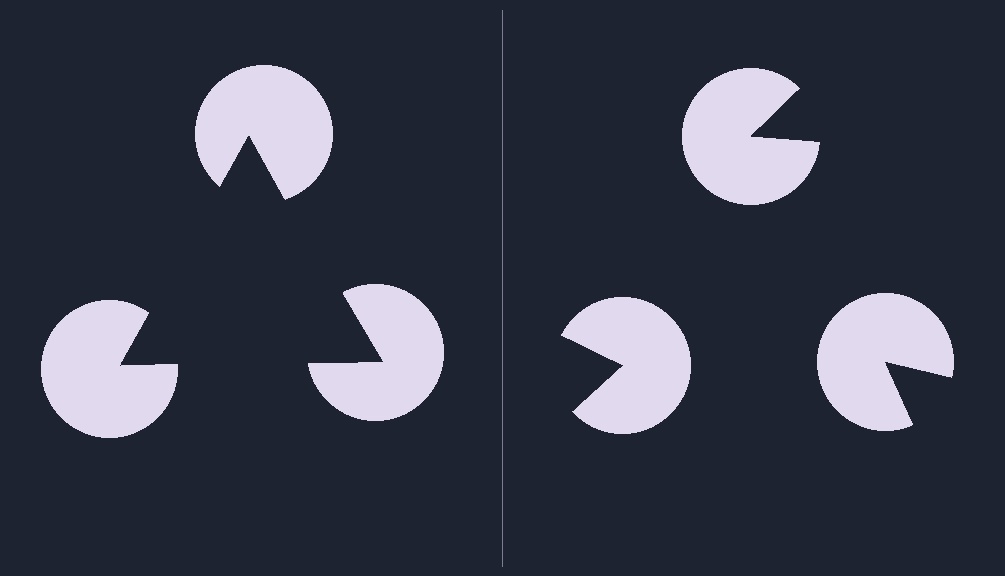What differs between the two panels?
The pac-man discs are positioned identically on both sides; only the wedge orientations differ. On the left they align to a triangle; on the right they are misaligned.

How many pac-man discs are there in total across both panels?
6 — 3 on each side.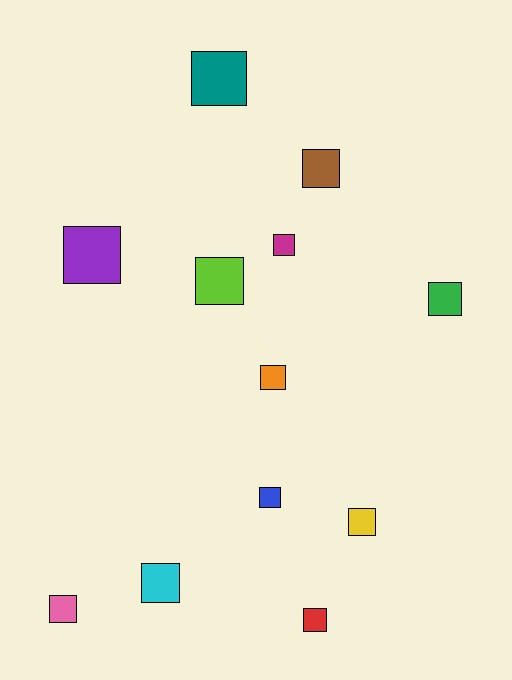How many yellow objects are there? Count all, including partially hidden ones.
There is 1 yellow object.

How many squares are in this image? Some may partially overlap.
There are 12 squares.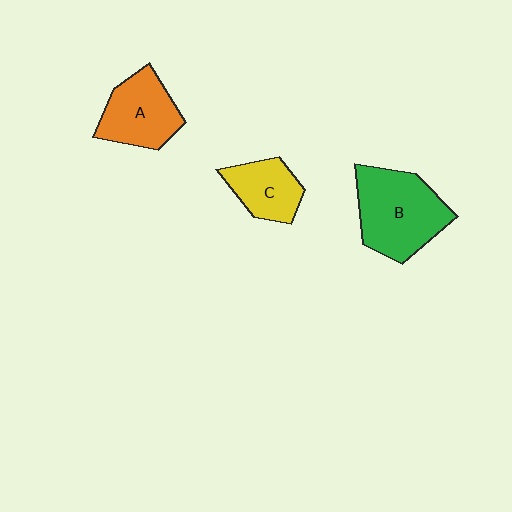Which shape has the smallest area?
Shape C (yellow).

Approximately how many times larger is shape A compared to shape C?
Approximately 1.3 times.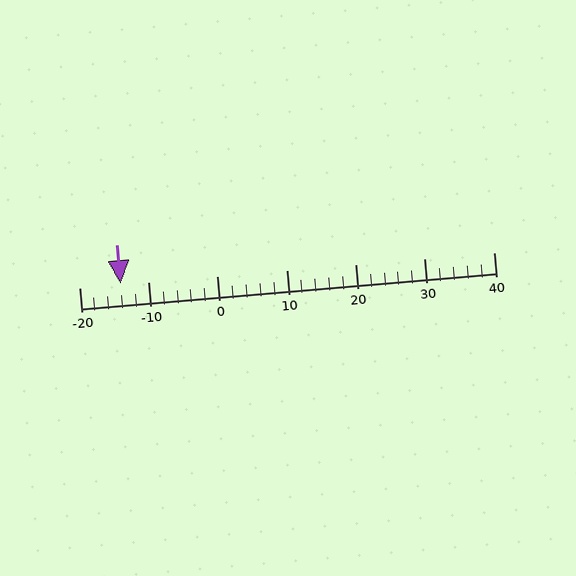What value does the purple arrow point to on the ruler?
The purple arrow points to approximately -14.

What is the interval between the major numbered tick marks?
The major tick marks are spaced 10 units apart.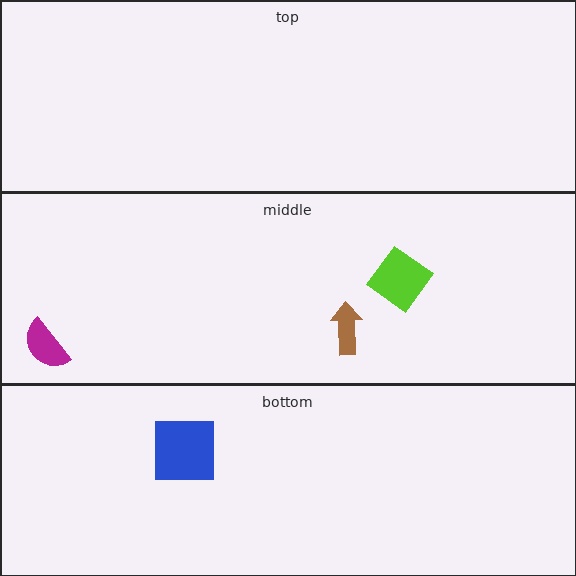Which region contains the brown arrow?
The middle region.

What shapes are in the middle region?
The brown arrow, the magenta semicircle, the lime diamond.